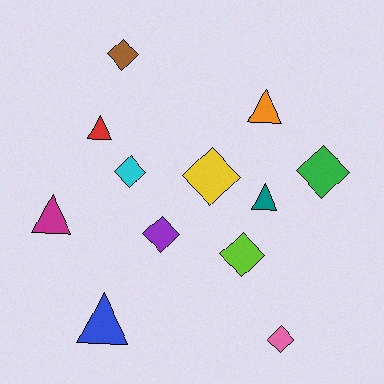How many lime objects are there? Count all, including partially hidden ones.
There is 1 lime object.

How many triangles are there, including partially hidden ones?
There are 5 triangles.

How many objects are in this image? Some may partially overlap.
There are 12 objects.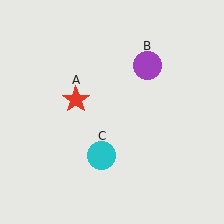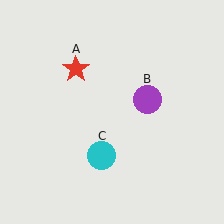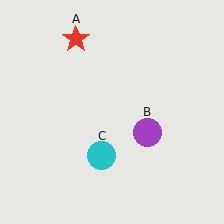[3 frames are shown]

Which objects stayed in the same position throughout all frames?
Cyan circle (object C) remained stationary.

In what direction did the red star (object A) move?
The red star (object A) moved up.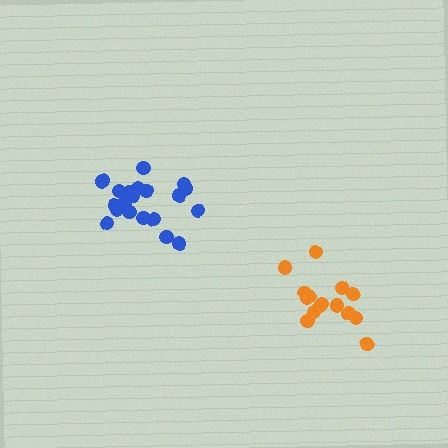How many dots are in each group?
Group 1: 20 dots, Group 2: 15 dots (35 total).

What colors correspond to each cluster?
The clusters are colored: blue, orange.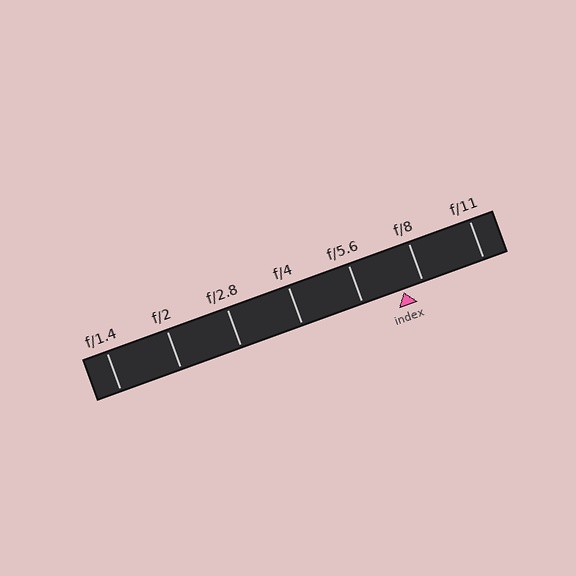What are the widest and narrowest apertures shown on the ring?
The widest aperture shown is f/1.4 and the narrowest is f/11.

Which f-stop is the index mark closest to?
The index mark is closest to f/8.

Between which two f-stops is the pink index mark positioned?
The index mark is between f/5.6 and f/8.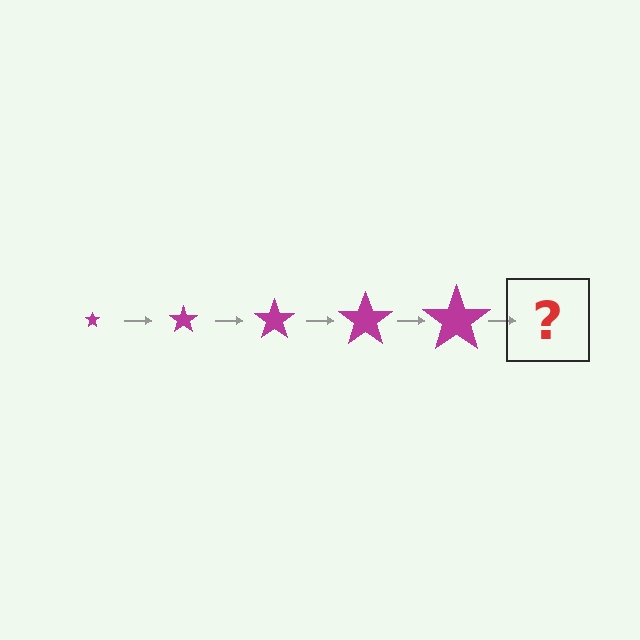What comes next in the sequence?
The next element should be a magenta star, larger than the previous one.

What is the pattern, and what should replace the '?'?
The pattern is that the star gets progressively larger each step. The '?' should be a magenta star, larger than the previous one.